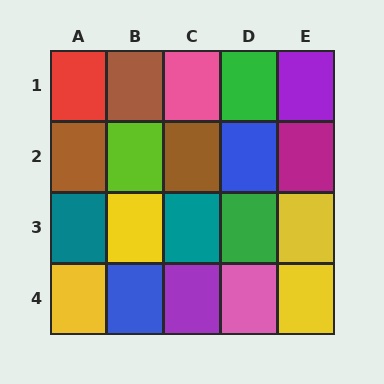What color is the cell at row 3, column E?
Yellow.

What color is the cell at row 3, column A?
Teal.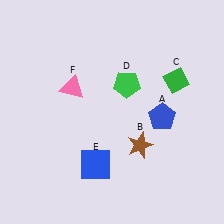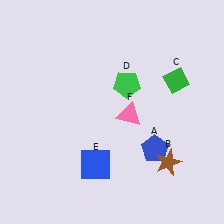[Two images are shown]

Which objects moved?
The objects that moved are: the blue pentagon (A), the brown star (B), the pink triangle (F).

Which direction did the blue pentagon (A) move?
The blue pentagon (A) moved down.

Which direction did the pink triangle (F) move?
The pink triangle (F) moved right.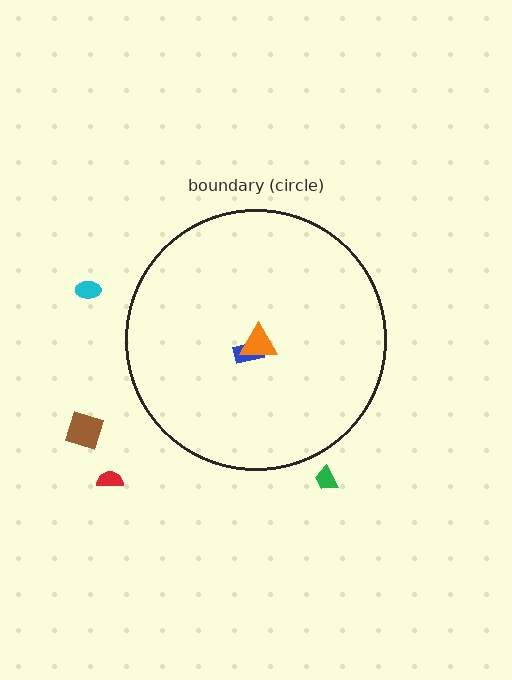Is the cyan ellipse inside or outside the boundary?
Outside.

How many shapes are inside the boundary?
2 inside, 4 outside.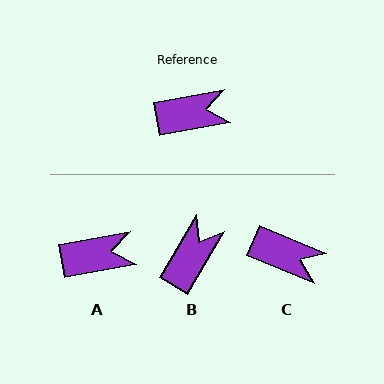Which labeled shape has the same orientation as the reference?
A.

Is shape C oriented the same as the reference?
No, it is off by about 33 degrees.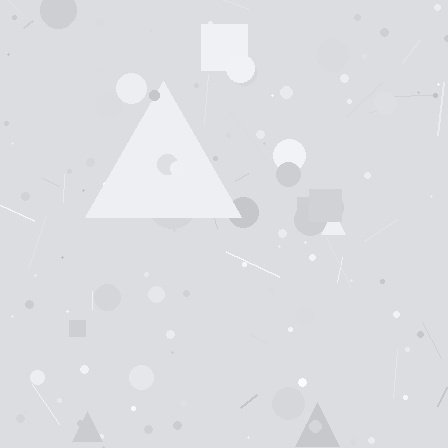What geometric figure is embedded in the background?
A triangle is embedded in the background.